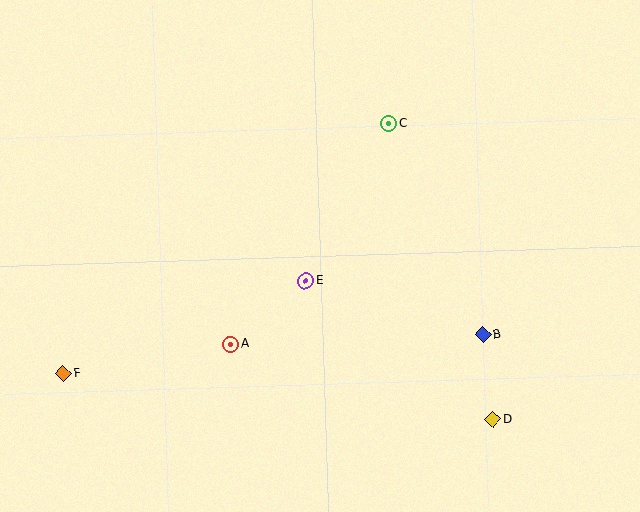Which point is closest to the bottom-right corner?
Point D is closest to the bottom-right corner.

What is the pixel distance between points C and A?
The distance between C and A is 271 pixels.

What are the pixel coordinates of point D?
Point D is at (493, 420).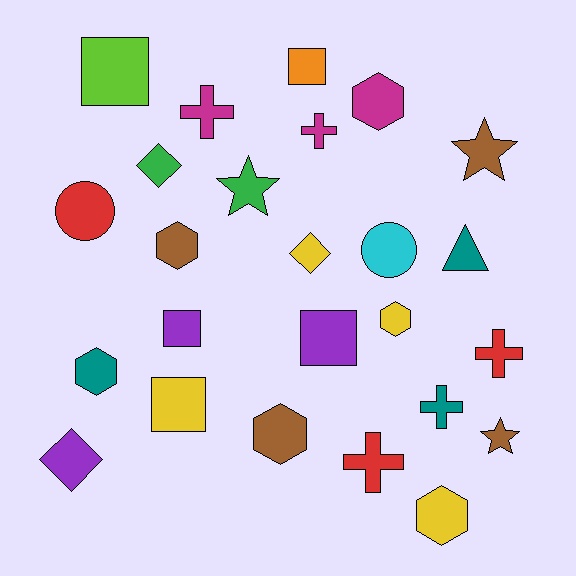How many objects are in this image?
There are 25 objects.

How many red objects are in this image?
There are 3 red objects.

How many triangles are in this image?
There is 1 triangle.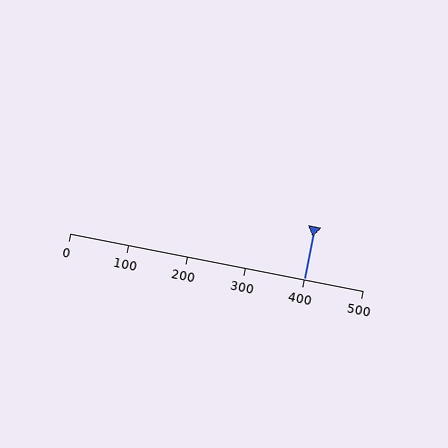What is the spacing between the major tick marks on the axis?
The major ticks are spaced 100 apart.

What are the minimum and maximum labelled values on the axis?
The axis runs from 0 to 500.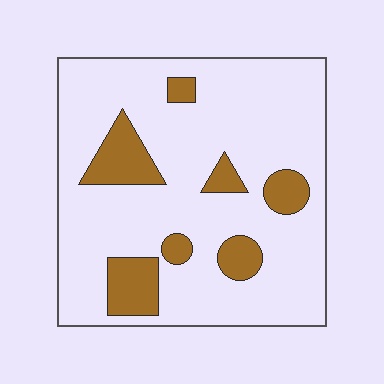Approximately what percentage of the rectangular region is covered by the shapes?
Approximately 15%.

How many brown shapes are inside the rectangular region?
7.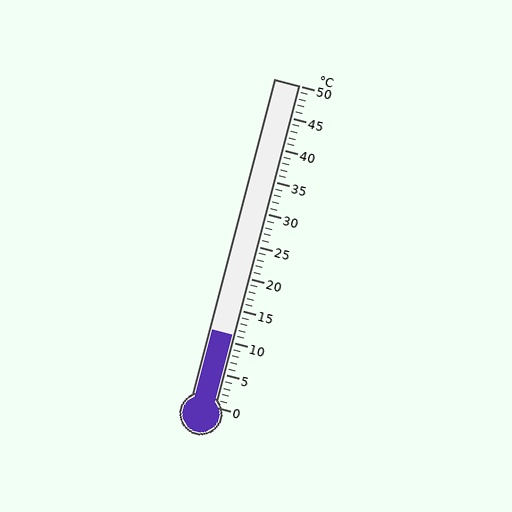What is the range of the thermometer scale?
The thermometer scale ranges from 0°C to 50°C.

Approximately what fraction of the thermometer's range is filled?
The thermometer is filled to approximately 20% of its range.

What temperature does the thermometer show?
The thermometer shows approximately 11°C.